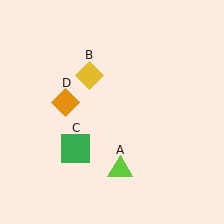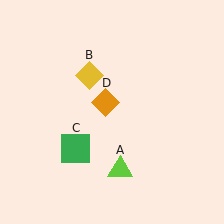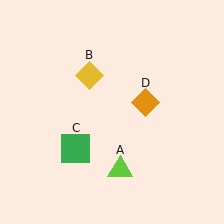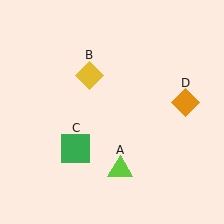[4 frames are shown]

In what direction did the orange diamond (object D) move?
The orange diamond (object D) moved right.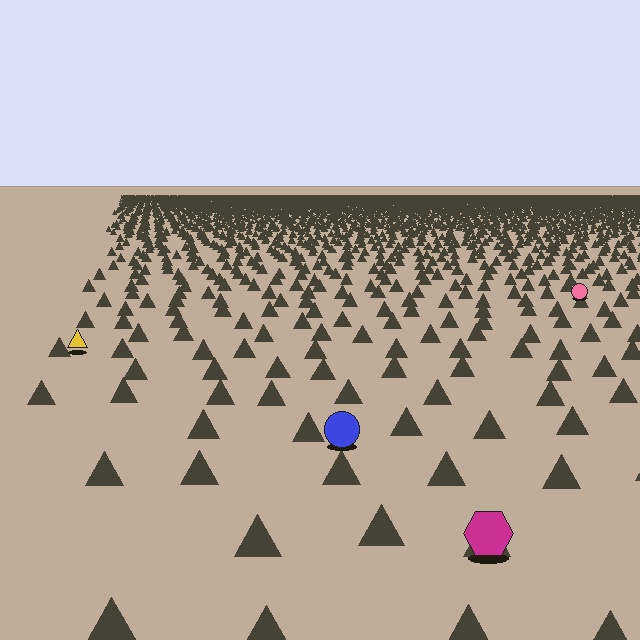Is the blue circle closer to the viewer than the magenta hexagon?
No. The magenta hexagon is closer — you can tell from the texture gradient: the ground texture is coarser near it.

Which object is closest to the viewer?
The magenta hexagon is closest. The texture marks near it are larger and more spread out.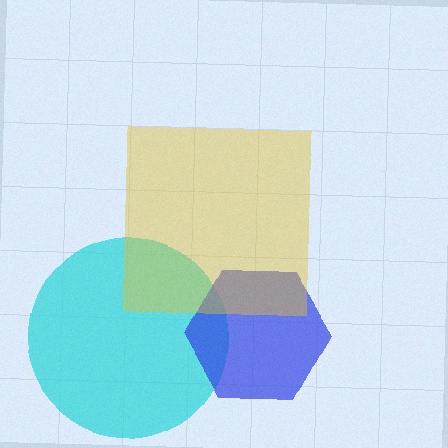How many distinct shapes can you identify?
There are 3 distinct shapes: a cyan circle, a blue hexagon, a yellow square.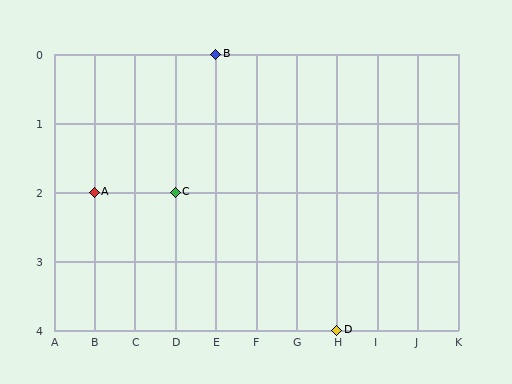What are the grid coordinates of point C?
Point C is at grid coordinates (D, 2).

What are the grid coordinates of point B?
Point B is at grid coordinates (E, 0).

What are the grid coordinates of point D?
Point D is at grid coordinates (H, 4).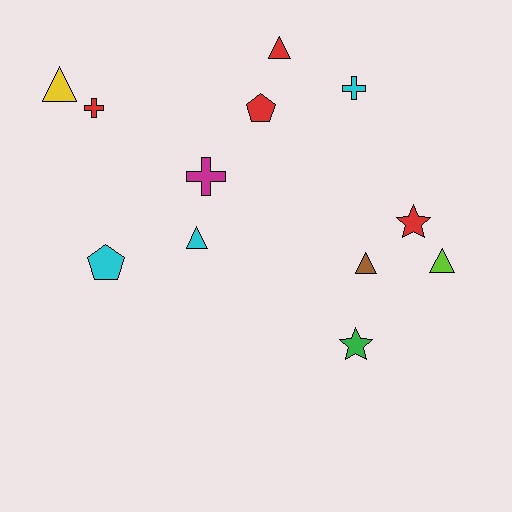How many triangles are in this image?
There are 5 triangles.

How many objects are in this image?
There are 12 objects.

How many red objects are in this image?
There are 4 red objects.